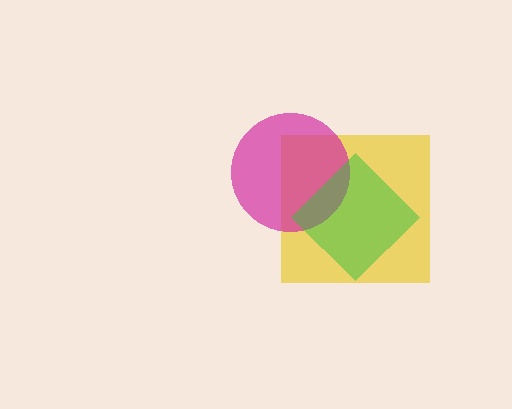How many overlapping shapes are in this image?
There are 3 overlapping shapes in the image.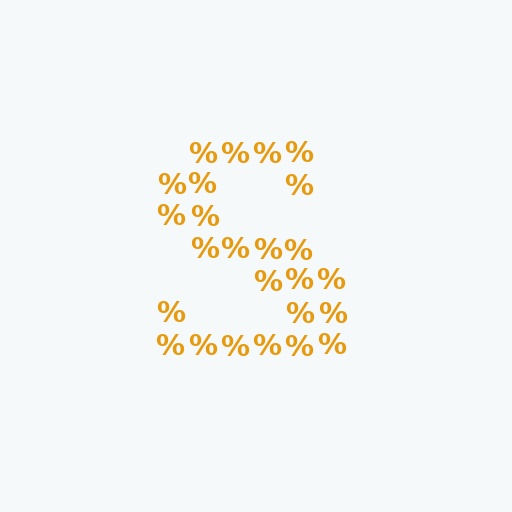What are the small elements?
The small elements are percent signs.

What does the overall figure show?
The overall figure shows the letter S.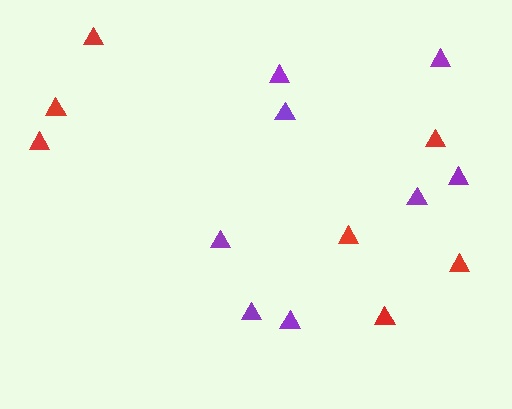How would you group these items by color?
There are 2 groups: one group of purple triangles (8) and one group of red triangles (7).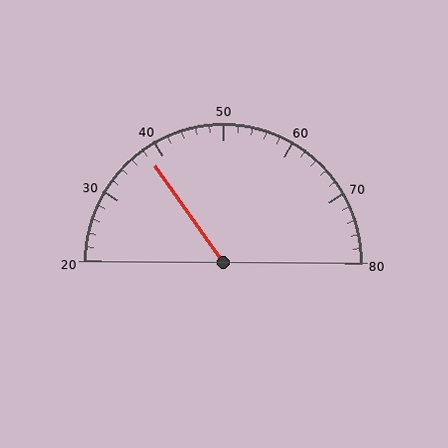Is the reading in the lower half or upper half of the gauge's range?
The reading is in the lower half of the range (20 to 80).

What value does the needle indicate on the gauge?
The needle indicates approximately 38.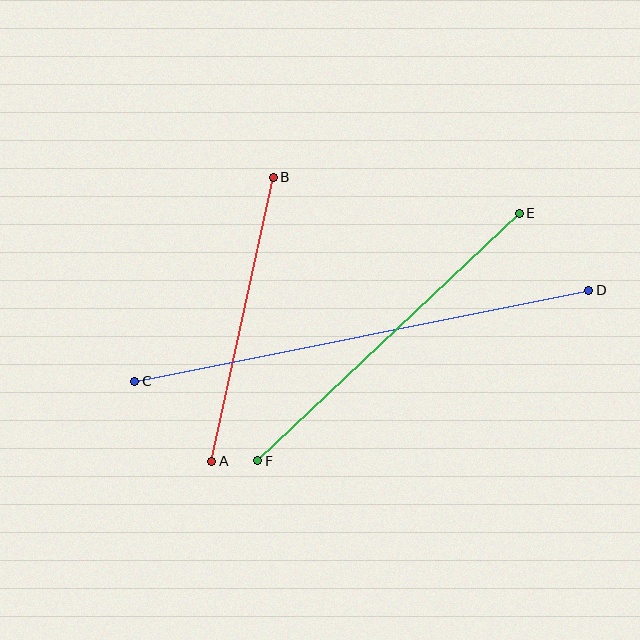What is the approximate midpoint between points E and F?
The midpoint is at approximately (389, 337) pixels.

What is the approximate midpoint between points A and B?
The midpoint is at approximately (242, 319) pixels.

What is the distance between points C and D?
The distance is approximately 463 pixels.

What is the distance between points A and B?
The distance is approximately 291 pixels.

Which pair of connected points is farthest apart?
Points C and D are farthest apart.